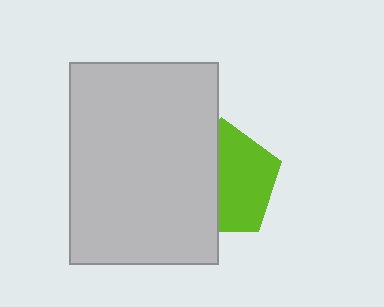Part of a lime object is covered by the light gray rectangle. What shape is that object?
It is a pentagon.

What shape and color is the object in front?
The object in front is a light gray rectangle.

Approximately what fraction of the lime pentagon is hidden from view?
Roughly 48% of the lime pentagon is hidden behind the light gray rectangle.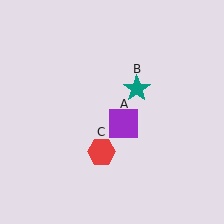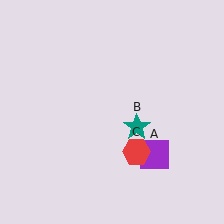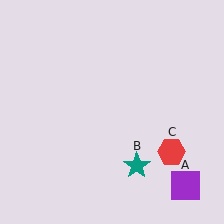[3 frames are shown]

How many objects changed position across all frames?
3 objects changed position: purple square (object A), teal star (object B), red hexagon (object C).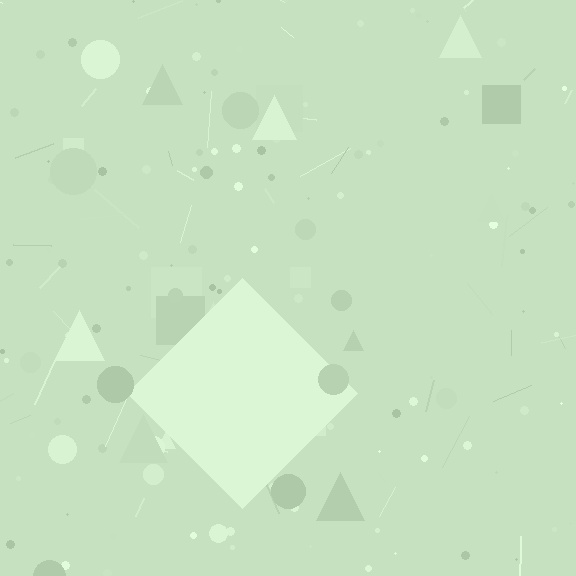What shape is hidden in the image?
A diamond is hidden in the image.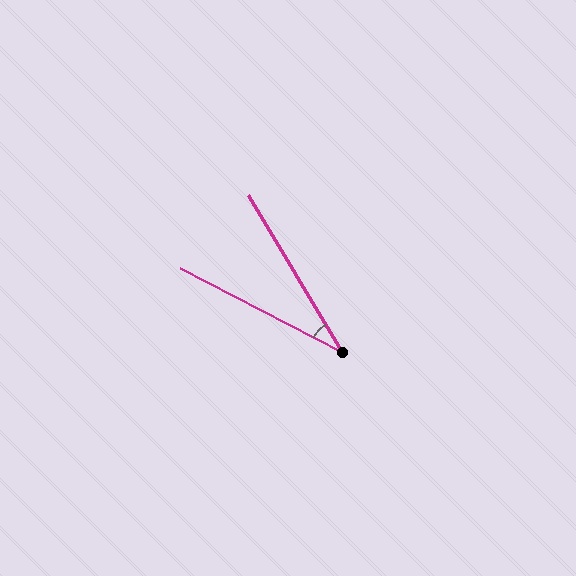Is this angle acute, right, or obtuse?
It is acute.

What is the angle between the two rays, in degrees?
Approximately 32 degrees.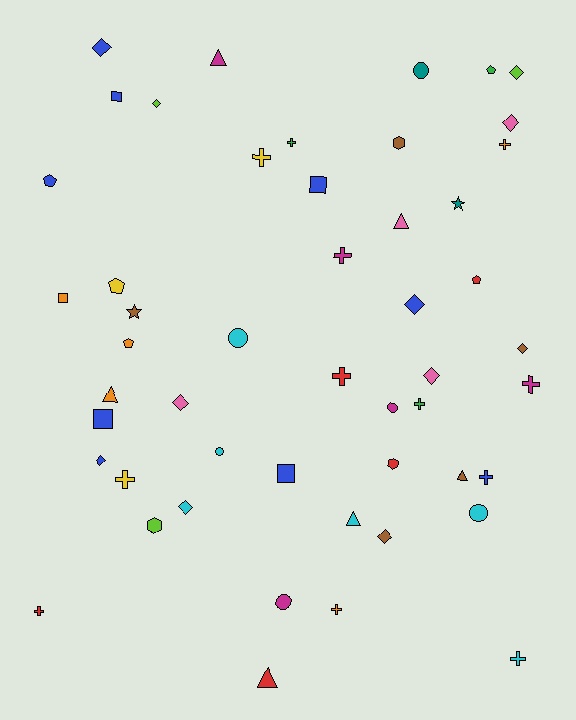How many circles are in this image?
There are 6 circles.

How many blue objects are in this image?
There are 9 blue objects.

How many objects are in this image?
There are 50 objects.